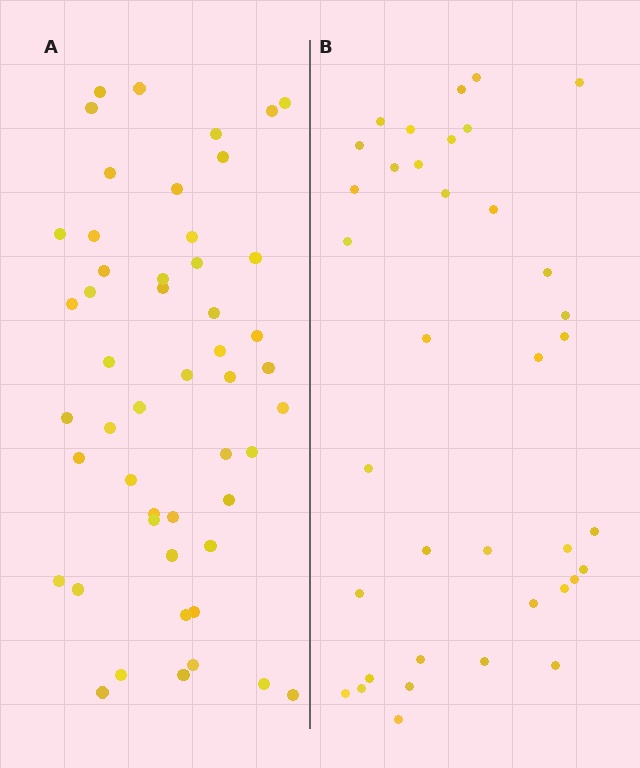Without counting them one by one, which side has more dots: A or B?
Region A (the left region) has more dots.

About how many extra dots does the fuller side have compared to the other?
Region A has approximately 15 more dots than region B.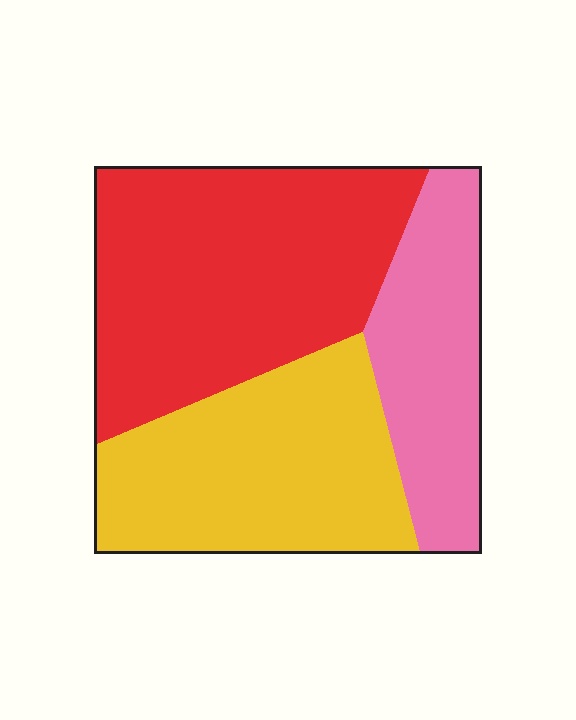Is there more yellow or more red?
Red.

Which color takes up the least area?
Pink, at roughly 25%.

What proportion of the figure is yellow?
Yellow takes up about one third (1/3) of the figure.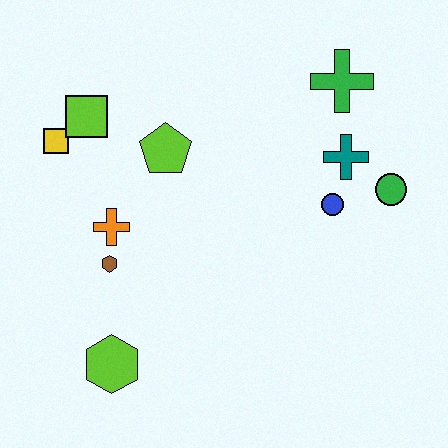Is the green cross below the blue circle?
No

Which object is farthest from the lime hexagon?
The green cross is farthest from the lime hexagon.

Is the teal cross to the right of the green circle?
No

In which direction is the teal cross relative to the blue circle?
The teal cross is above the blue circle.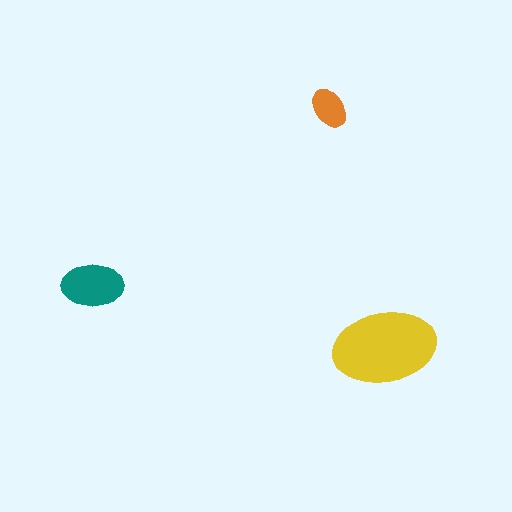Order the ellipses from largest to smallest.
the yellow one, the teal one, the orange one.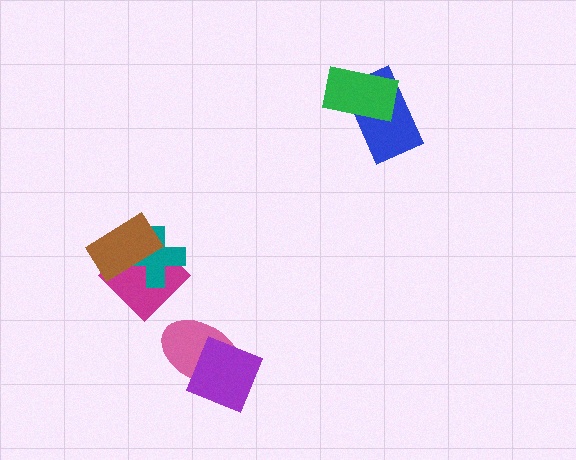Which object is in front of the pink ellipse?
The purple diamond is in front of the pink ellipse.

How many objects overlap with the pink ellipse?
1 object overlaps with the pink ellipse.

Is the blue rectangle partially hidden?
Yes, it is partially covered by another shape.